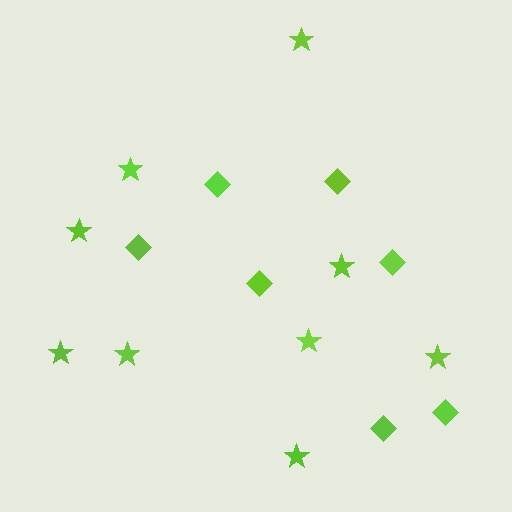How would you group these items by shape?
There are 2 groups: one group of diamonds (7) and one group of stars (9).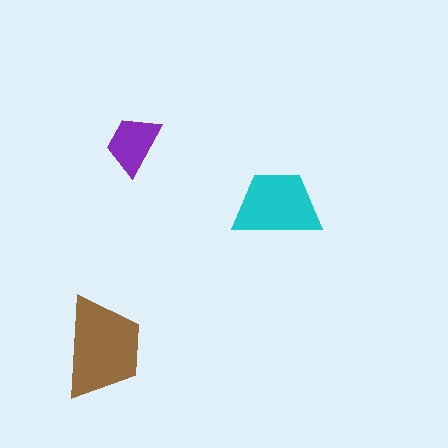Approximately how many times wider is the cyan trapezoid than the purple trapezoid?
About 1.5 times wider.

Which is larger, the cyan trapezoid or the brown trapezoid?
The brown one.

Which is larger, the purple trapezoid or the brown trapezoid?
The brown one.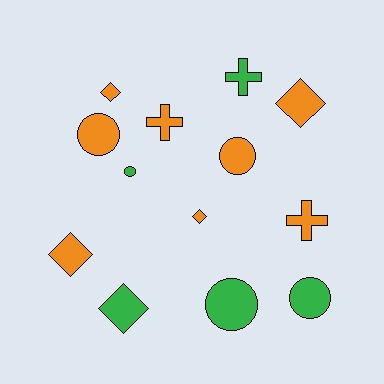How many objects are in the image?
There are 13 objects.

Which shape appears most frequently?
Diamond, with 5 objects.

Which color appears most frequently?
Orange, with 8 objects.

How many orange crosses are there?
There are 2 orange crosses.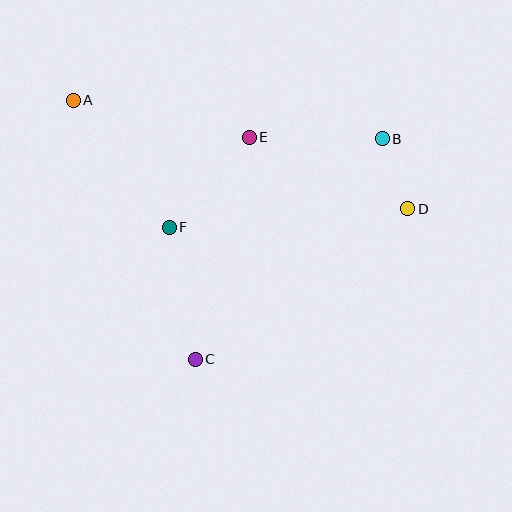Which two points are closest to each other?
Points B and D are closest to each other.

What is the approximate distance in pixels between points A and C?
The distance between A and C is approximately 287 pixels.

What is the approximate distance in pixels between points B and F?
The distance between B and F is approximately 230 pixels.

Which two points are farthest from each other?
Points A and D are farthest from each other.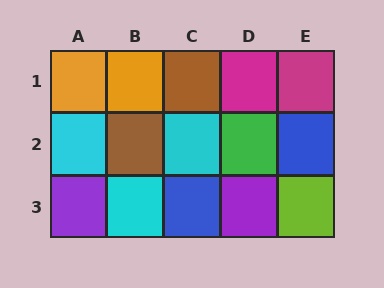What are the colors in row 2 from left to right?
Cyan, brown, cyan, green, blue.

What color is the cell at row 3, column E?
Lime.